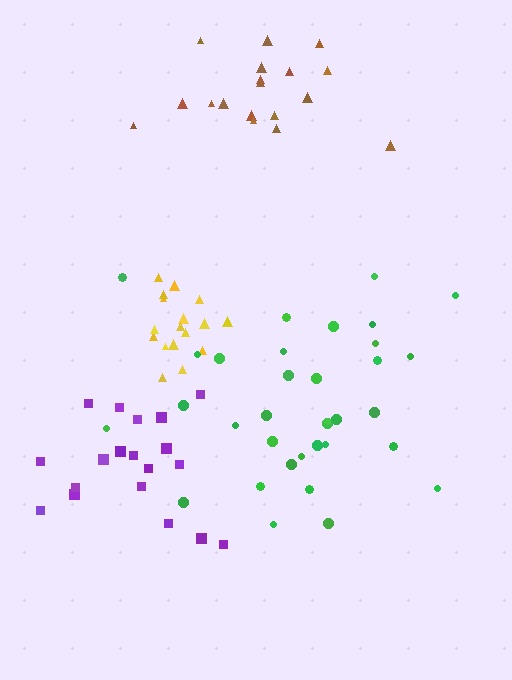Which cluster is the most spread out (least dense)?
Brown.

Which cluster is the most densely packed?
Yellow.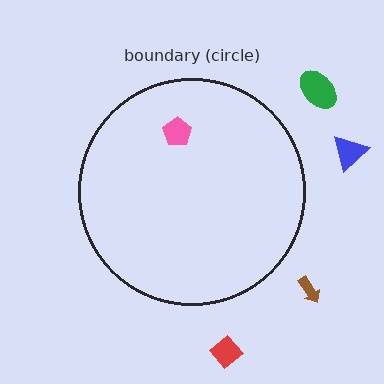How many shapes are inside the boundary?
1 inside, 4 outside.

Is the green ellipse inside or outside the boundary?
Outside.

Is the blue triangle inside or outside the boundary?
Outside.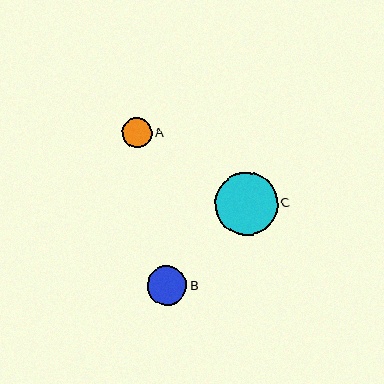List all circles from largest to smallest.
From largest to smallest: C, B, A.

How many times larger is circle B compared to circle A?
Circle B is approximately 1.3 times the size of circle A.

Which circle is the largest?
Circle C is the largest with a size of approximately 63 pixels.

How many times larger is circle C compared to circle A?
Circle C is approximately 2.1 times the size of circle A.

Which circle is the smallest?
Circle A is the smallest with a size of approximately 30 pixels.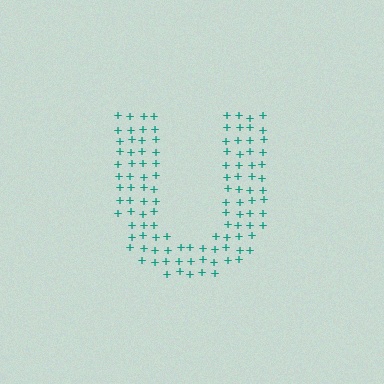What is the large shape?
The large shape is the letter U.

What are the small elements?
The small elements are plus signs.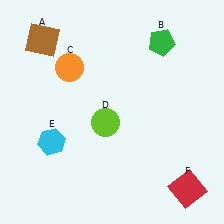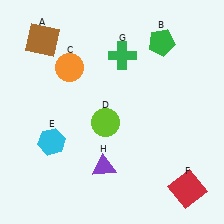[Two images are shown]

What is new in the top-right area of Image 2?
A green cross (G) was added in the top-right area of Image 2.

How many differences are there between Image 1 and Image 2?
There are 2 differences between the two images.